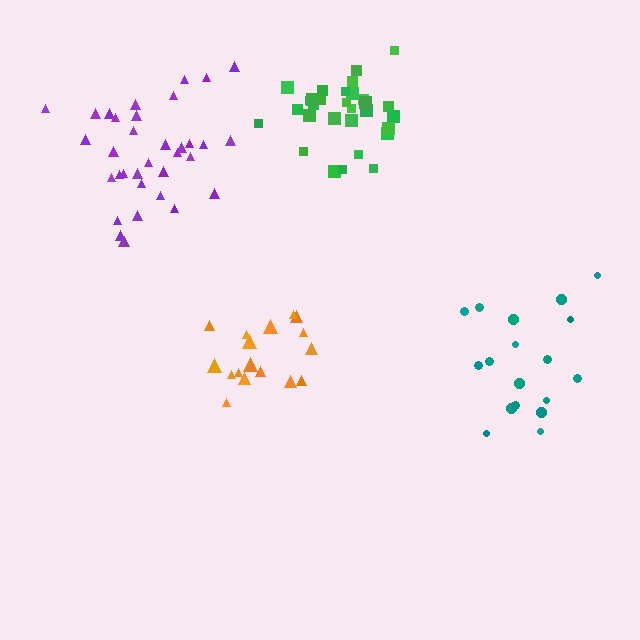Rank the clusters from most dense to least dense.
green, purple, orange, teal.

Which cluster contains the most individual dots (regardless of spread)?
Purple (35).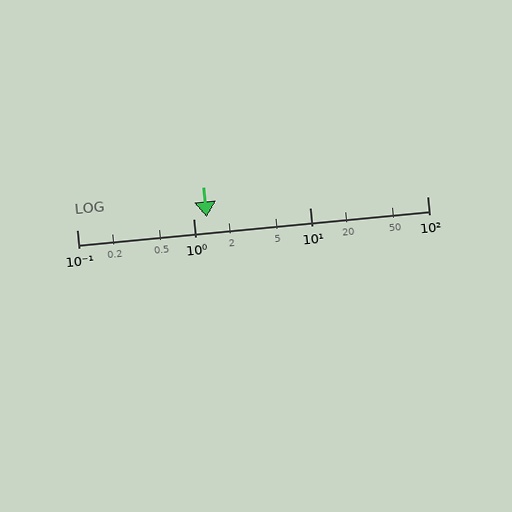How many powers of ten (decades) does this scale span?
The scale spans 3 decades, from 0.1 to 100.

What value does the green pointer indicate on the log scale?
The pointer indicates approximately 1.3.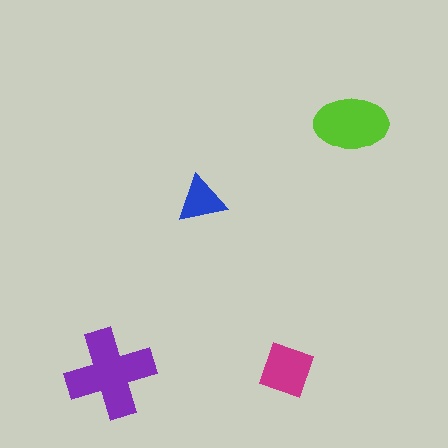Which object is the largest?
The purple cross.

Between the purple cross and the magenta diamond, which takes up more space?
The purple cross.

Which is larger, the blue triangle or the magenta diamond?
The magenta diamond.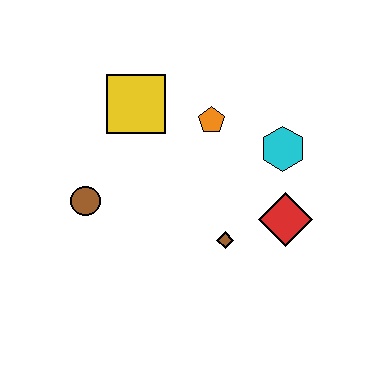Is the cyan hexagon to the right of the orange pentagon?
Yes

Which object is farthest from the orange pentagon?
The brown circle is farthest from the orange pentagon.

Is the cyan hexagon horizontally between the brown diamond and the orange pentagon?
No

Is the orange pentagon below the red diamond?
No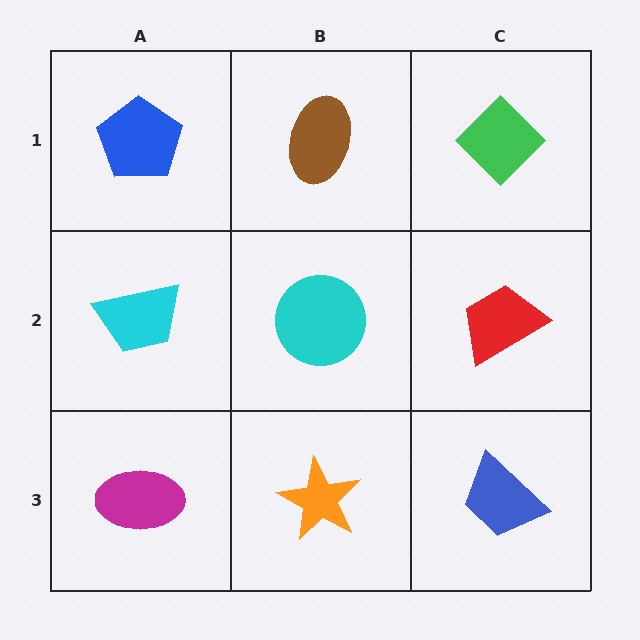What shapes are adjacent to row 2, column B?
A brown ellipse (row 1, column B), an orange star (row 3, column B), a cyan trapezoid (row 2, column A), a red trapezoid (row 2, column C).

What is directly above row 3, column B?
A cyan circle.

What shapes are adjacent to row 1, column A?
A cyan trapezoid (row 2, column A), a brown ellipse (row 1, column B).